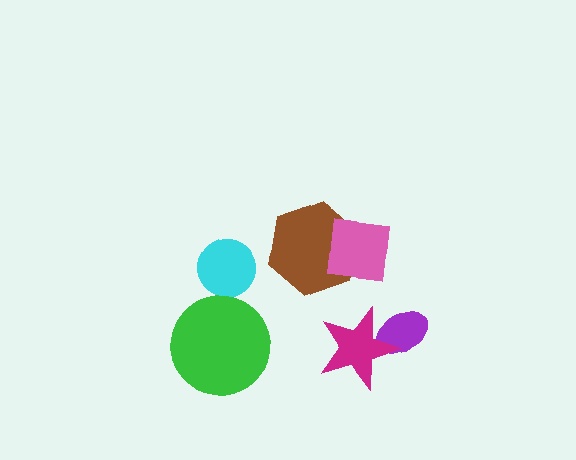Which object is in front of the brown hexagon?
The pink square is in front of the brown hexagon.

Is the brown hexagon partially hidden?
Yes, it is partially covered by another shape.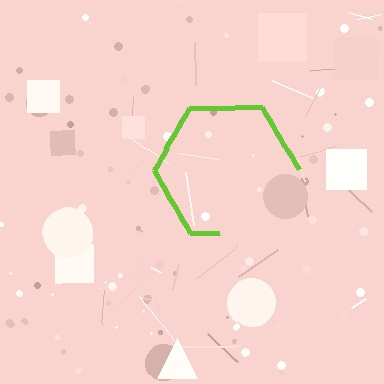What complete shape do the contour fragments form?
The contour fragments form a hexagon.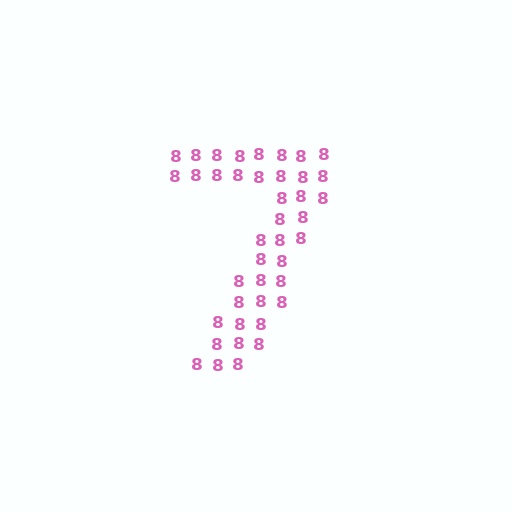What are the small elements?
The small elements are digit 8's.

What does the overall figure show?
The overall figure shows the digit 7.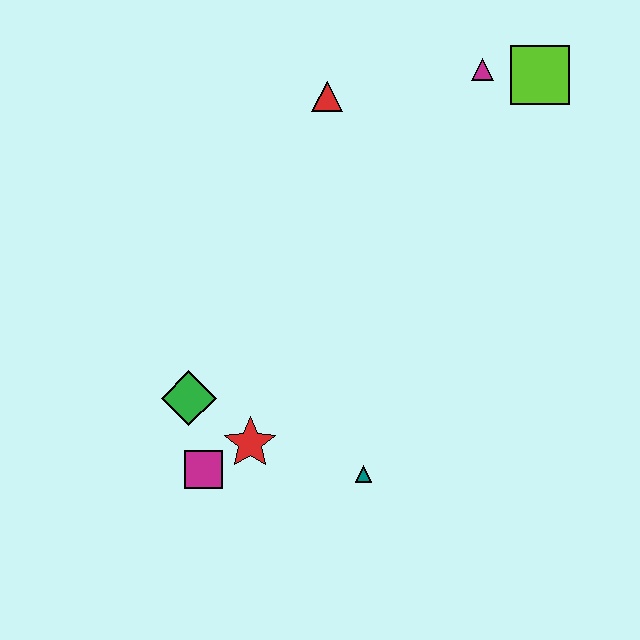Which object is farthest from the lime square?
The magenta square is farthest from the lime square.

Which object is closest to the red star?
The magenta square is closest to the red star.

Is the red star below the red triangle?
Yes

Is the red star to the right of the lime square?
No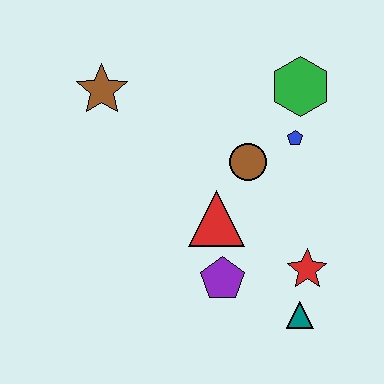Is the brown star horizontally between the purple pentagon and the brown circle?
No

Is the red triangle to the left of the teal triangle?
Yes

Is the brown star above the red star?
Yes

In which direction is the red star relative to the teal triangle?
The red star is above the teal triangle.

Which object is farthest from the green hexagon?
The teal triangle is farthest from the green hexagon.